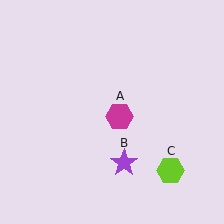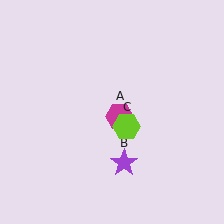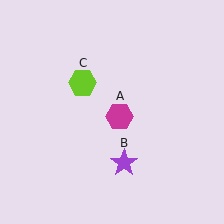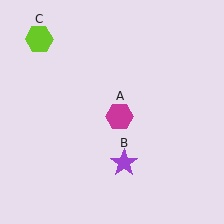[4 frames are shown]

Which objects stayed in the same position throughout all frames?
Magenta hexagon (object A) and purple star (object B) remained stationary.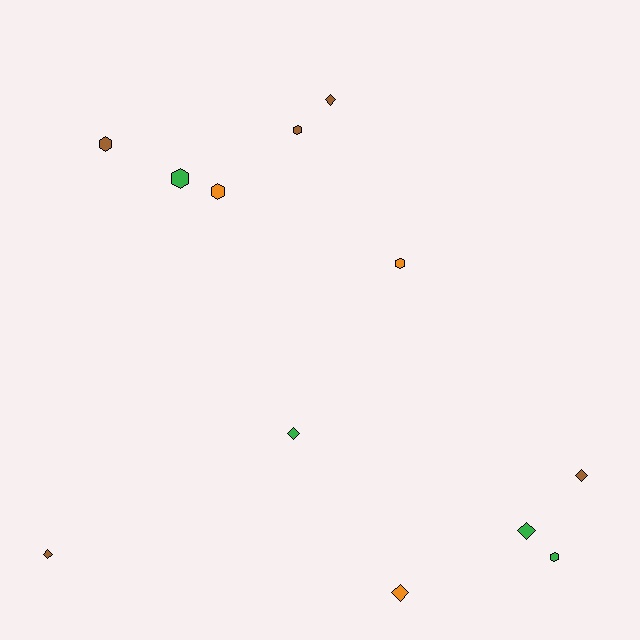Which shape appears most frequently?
Hexagon, with 6 objects.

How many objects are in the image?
There are 12 objects.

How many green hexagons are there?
There are 2 green hexagons.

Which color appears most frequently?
Brown, with 5 objects.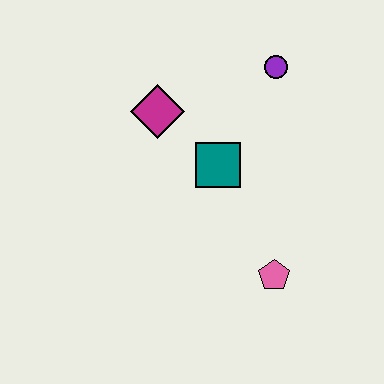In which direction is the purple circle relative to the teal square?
The purple circle is above the teal square.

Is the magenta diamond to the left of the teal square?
Yes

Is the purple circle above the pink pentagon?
Yes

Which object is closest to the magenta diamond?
The teal square is closest to the magenta diamond.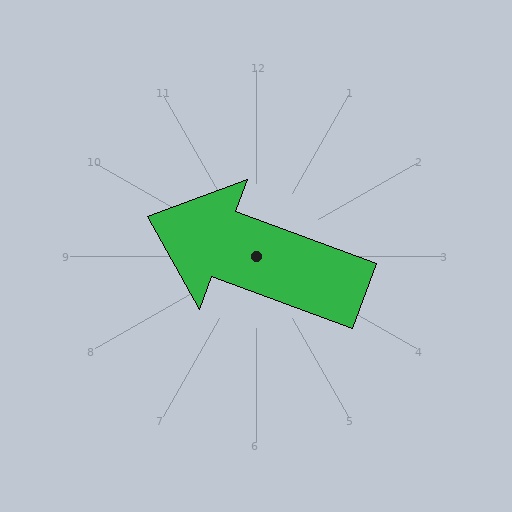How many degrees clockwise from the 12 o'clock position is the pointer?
Approximately 290 degrees.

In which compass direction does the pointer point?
West.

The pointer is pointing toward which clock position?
Roughly 10 o'clock.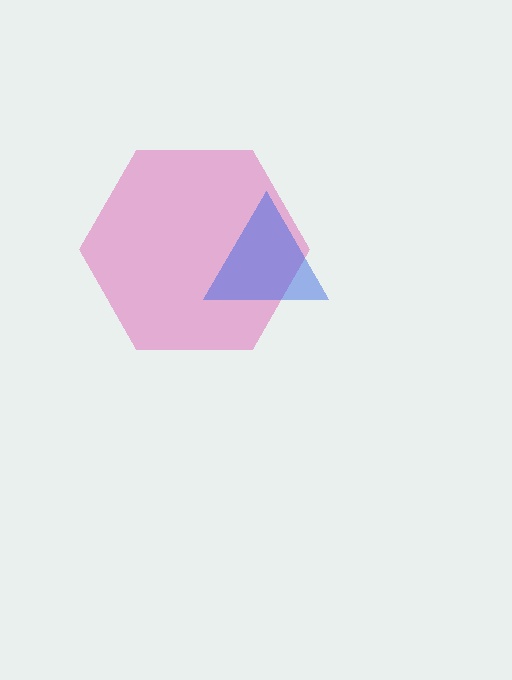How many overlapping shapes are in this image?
There are 2 overlapping shapes in the image.